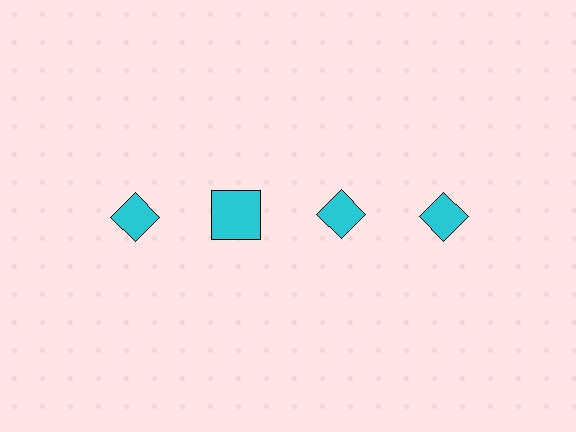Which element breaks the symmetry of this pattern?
The cyan square in the top row, second from left column breaks the symmetry. All other shapes are cyan diamonds.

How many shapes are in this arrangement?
There are 4 shapes arranged in a grid pattern.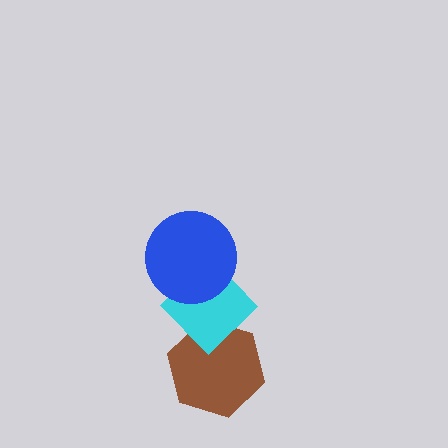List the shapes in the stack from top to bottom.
From top to bottom: the blue circle, the cyan diamond, the brown hexagon.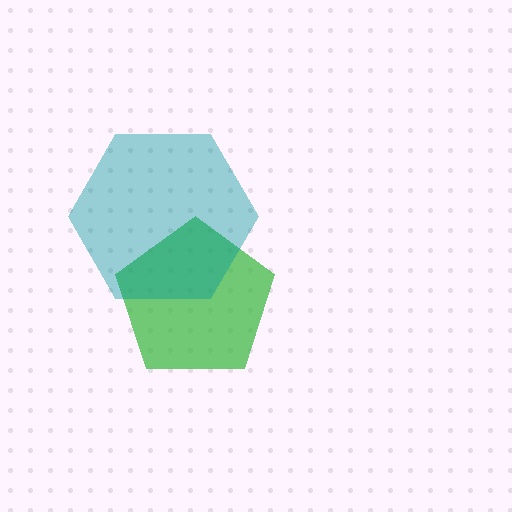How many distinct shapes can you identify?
There are 2 distinct shapes: a green pentagon, a teal hexagon.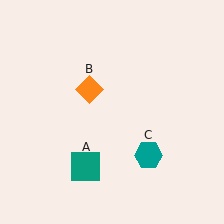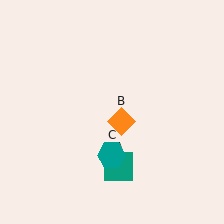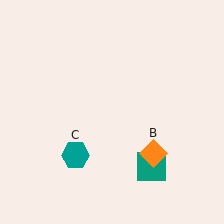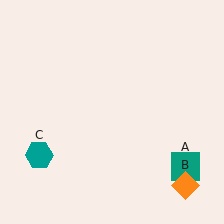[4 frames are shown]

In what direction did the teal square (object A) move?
The teal square (object A) moved right.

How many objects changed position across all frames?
3 objects changed position: teal square (object A), orange diamond (object B), teal hexagon (object C).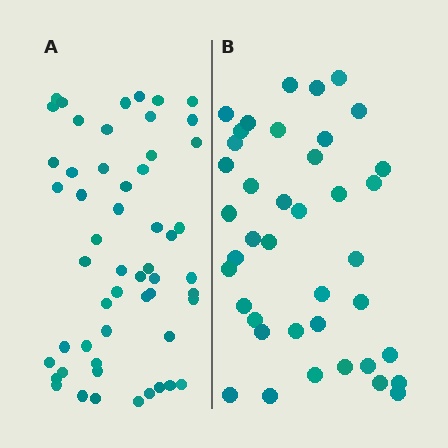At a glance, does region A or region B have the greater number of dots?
Region A (the left region) has more dots.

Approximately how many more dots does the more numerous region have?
Region A has approximately 15 more dots than region B.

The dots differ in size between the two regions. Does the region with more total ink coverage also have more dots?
No. Region B has more total ink coverage because its dots are larger, but region A actually contains more individual dots. Total area can be misleading — the number of items is what matters here.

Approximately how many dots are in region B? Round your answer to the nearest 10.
About 40 dots.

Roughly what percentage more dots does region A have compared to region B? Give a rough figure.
About 35% more.